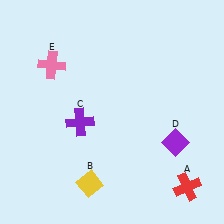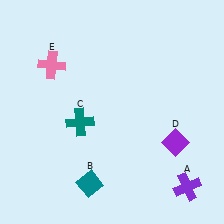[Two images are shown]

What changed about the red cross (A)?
In Image 1, A is red. In Image 2, it changed to purple.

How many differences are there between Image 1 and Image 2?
There are 3 differences between the two images.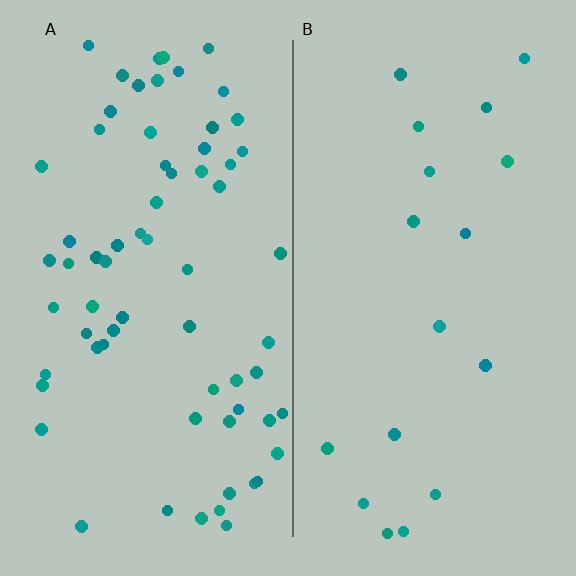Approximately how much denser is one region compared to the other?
Approximately 3.7× — region A over region B.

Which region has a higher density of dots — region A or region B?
A (the left).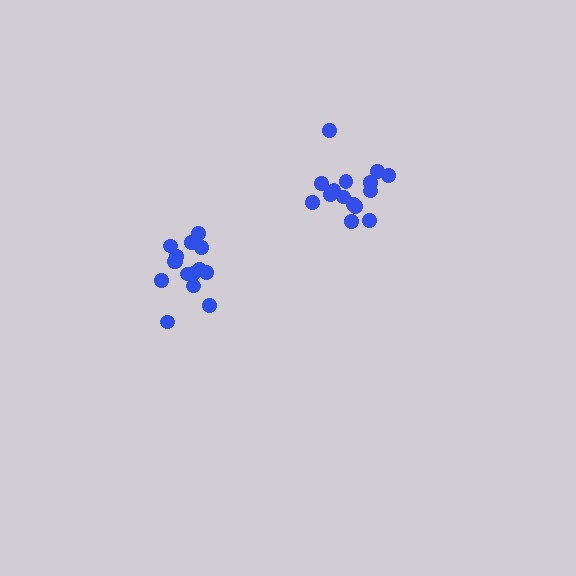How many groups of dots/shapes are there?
There are 2 groups.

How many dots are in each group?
Group 1: 15 dots, Group 2: 15 dots (30 total).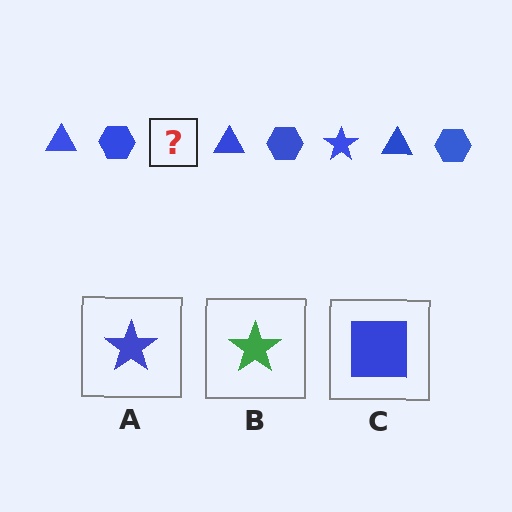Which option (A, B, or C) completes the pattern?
A.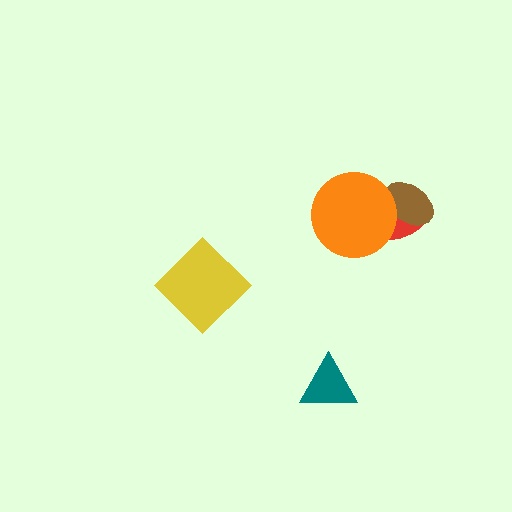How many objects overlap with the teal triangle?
0 objects overlap with the teal triangle.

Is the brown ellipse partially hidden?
Yes, it is partially covered by another shape.